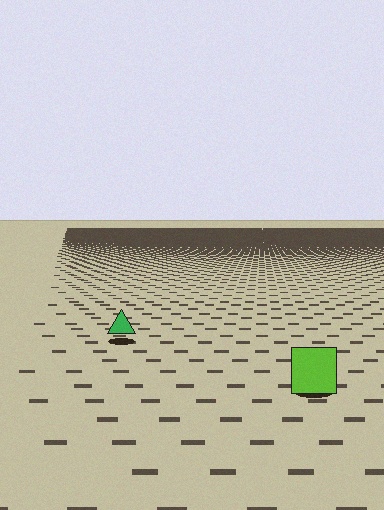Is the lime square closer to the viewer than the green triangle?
Yes. The lime square is closer — you can tell from the texture gradient: the ground texture is coarser near it.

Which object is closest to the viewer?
The lime square is closest. The texture marks near it are larger and more spread out.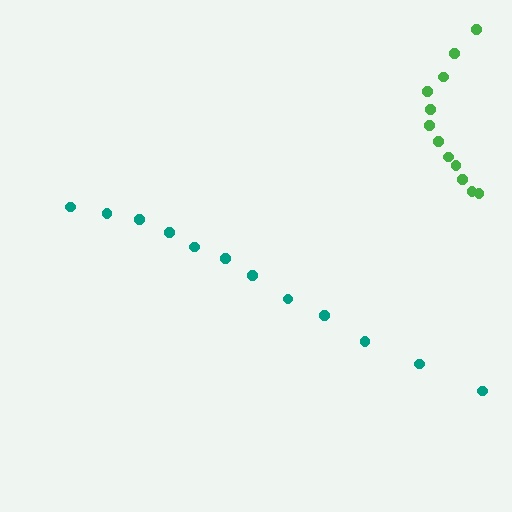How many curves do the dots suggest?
There are 2 distinct paths.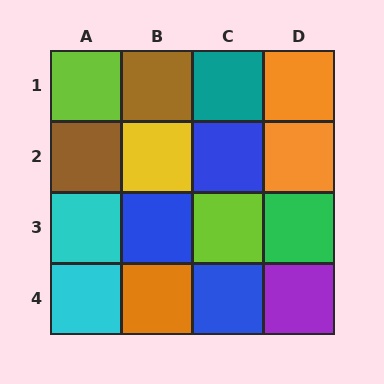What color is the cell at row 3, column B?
Blue.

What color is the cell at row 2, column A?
Brown.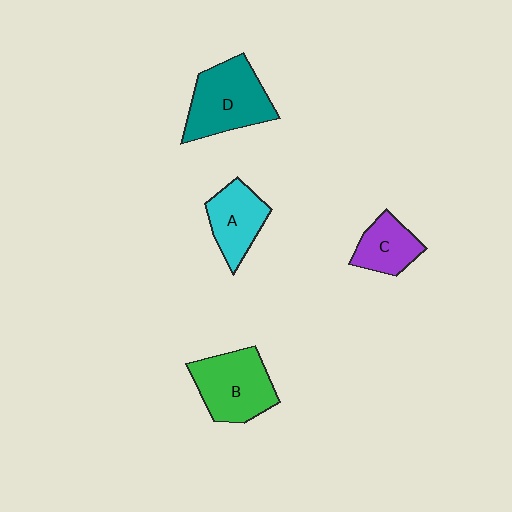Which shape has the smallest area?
Shape C (purple).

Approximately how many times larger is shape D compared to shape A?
Approximately 1.5 times.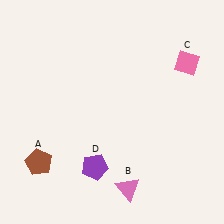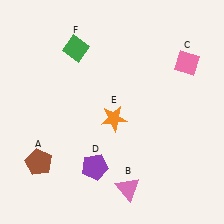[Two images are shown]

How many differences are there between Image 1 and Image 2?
There are 2 differences between the two images.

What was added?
An orange star (E), a green diamond (F) were added in Image 2.